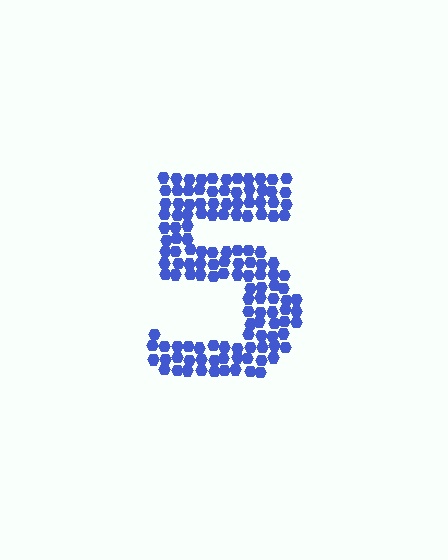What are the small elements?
The small elements are hexagons.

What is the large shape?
The large shape is the digit 5.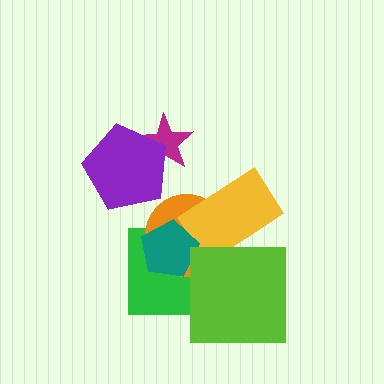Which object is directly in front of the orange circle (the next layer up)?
The yellow rectangle is directly in front of the orange circle.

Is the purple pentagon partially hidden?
No, no other shape covers it.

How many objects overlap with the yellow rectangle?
2 objects overlap with the yellow rectangle.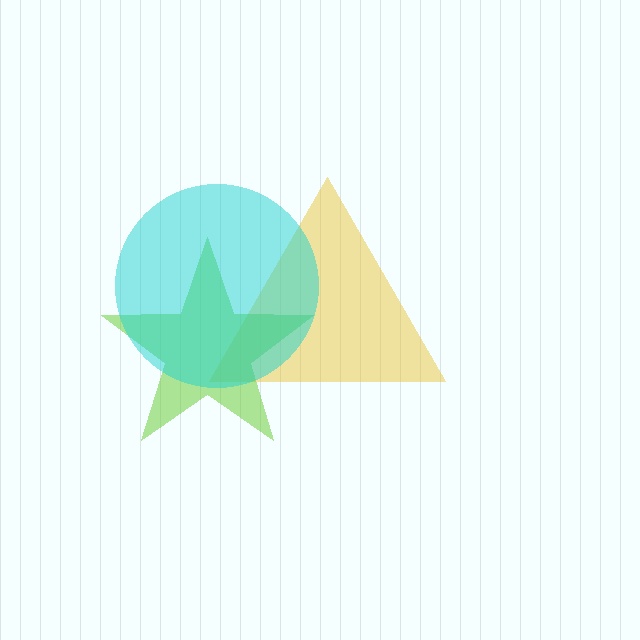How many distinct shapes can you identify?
There are 3 distinct shapes: a yellow triangle, a lime star, a cyan circle.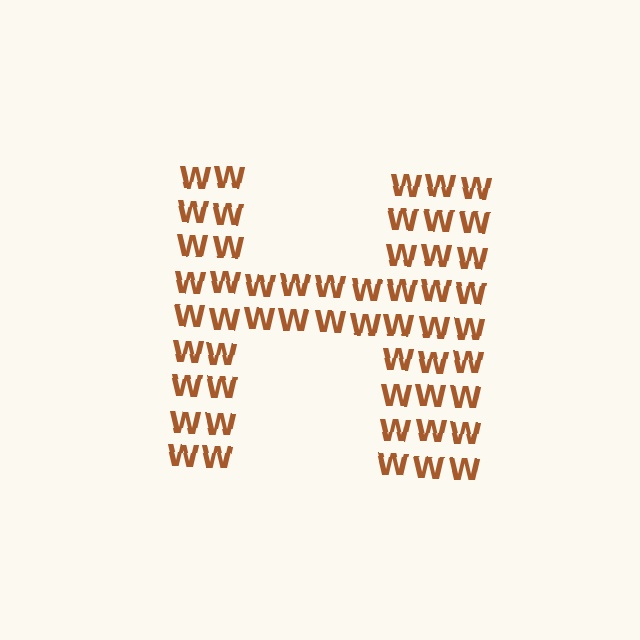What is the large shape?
The large shape is the letter H.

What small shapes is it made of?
It is made of small letter W's.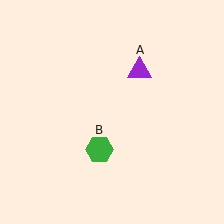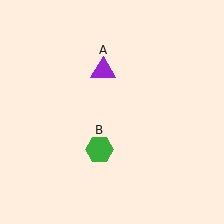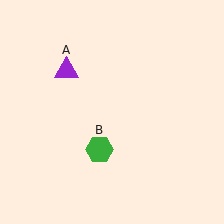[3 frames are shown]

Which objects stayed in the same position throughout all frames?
Green hexagon (object B) remained stationary.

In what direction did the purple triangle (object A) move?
The purple triangle (object A) moved left.